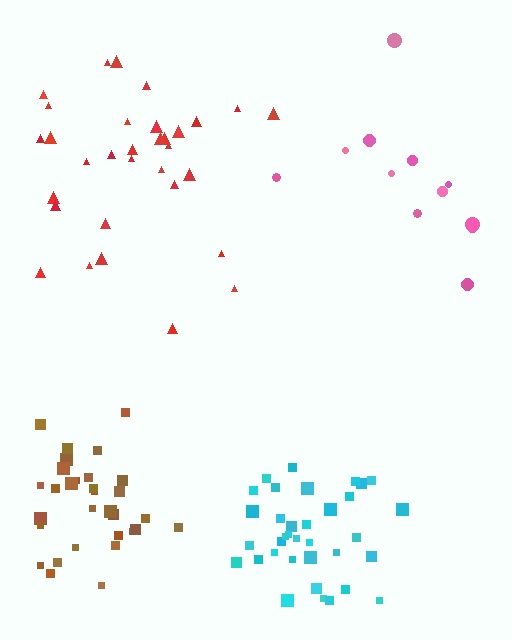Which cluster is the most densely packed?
Cyan.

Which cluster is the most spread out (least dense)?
Pink.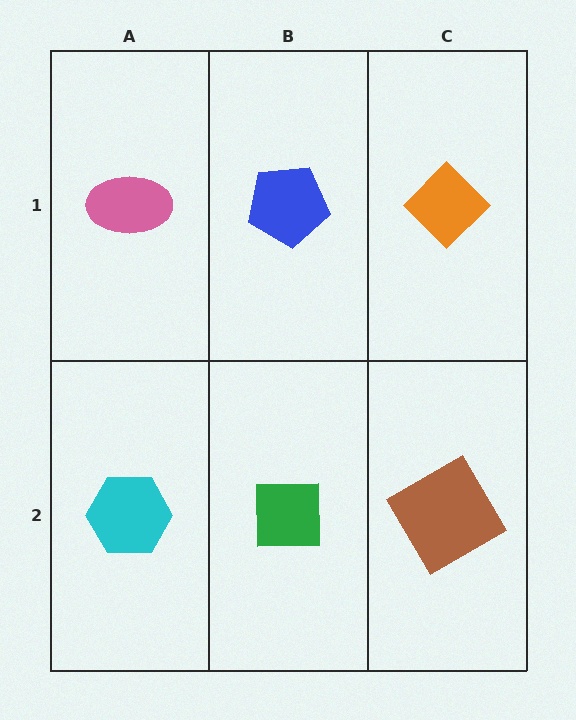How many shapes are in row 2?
3 shapes.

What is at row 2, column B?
A green square.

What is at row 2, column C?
A brown diamond.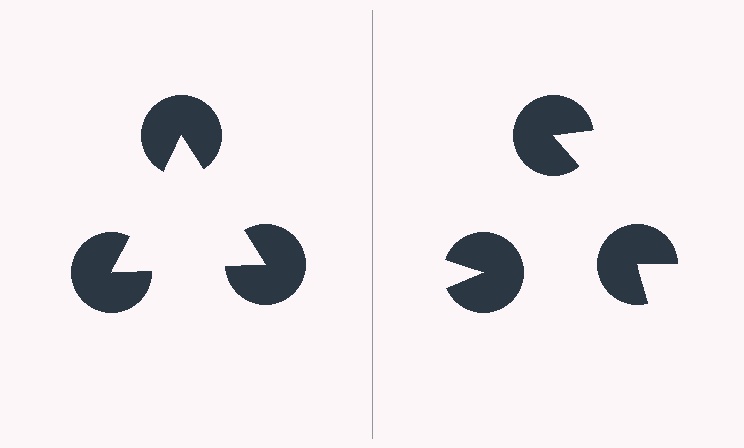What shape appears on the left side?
An illusory triangle.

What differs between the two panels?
The pac-man discs are positioned identically on both sides; only the wedge orientations differ. On the left they align to a triangle; on the right they are misaligned.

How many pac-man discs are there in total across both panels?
6 — 3 on each side.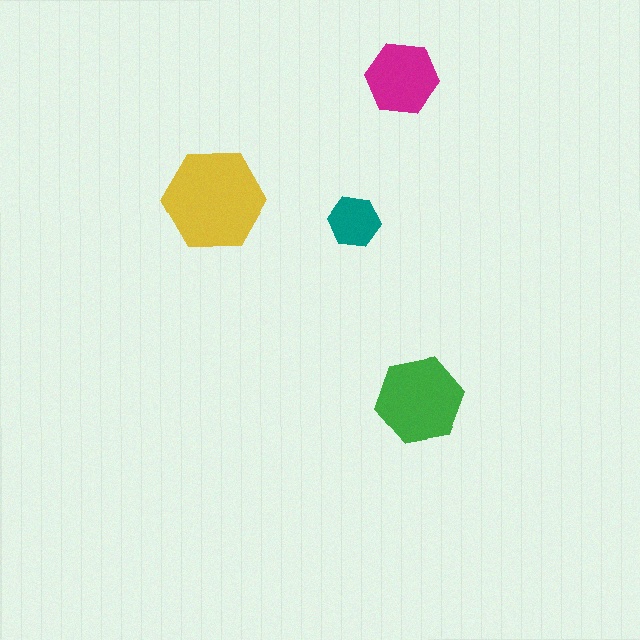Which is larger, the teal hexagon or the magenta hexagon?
The magenta one.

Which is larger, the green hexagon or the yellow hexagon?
The yellow one.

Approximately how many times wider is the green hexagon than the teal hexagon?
About 1.5 times wider.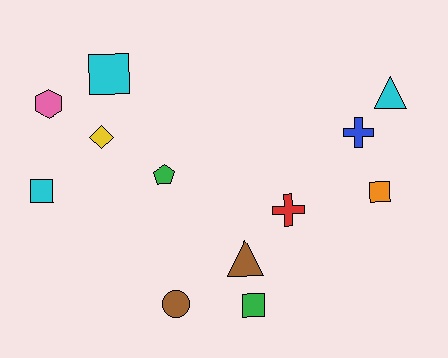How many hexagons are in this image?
There is 1 hexagon.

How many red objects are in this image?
There is 1 red object.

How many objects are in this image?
There are 12 objects.